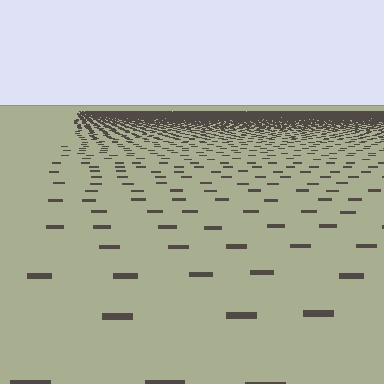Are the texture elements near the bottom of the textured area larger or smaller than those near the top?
Larger. Near the bottom, elements are closer to the viewer and appear at a bigger on-screen size.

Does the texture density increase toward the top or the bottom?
Density increases toward the top.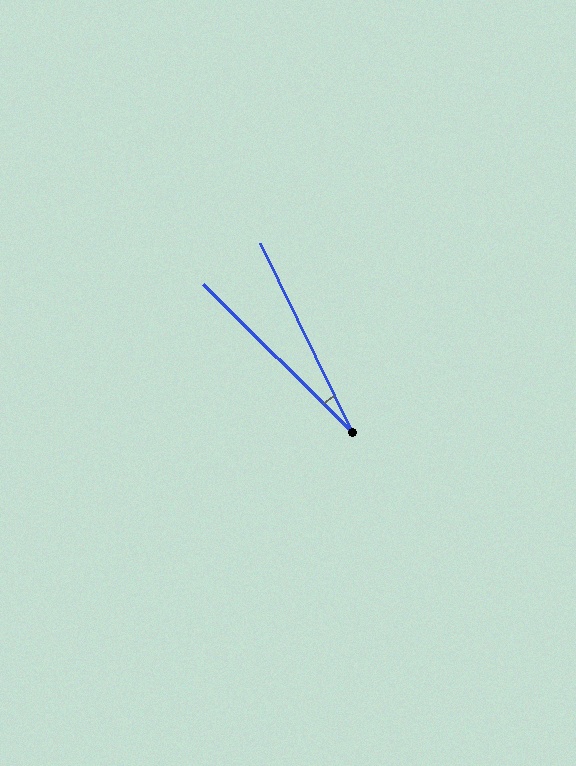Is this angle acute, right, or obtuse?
It is acute.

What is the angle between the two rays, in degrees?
Approximately 19 degrees.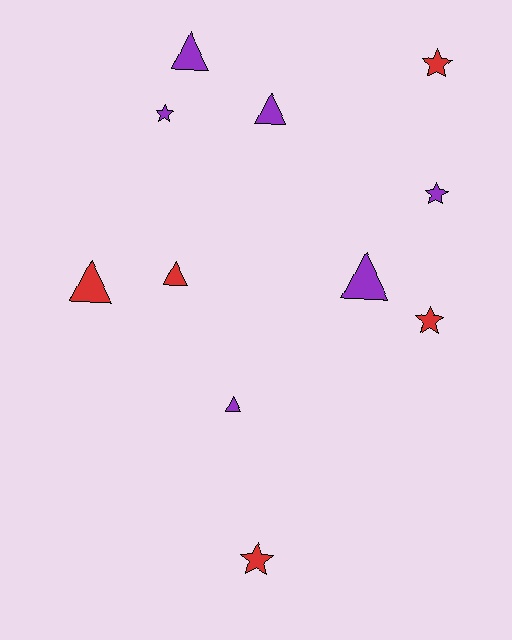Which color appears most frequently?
Purple, with 6 objects.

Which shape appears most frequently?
Triangle, with 6 objects.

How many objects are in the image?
There are 11 objects.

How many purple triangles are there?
There are 4 purple triangles.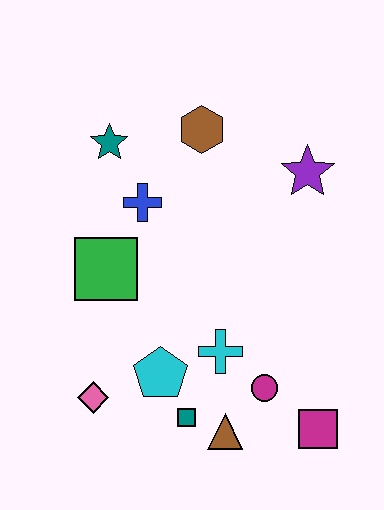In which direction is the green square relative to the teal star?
The green square is below the teal star.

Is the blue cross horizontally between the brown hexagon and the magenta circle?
No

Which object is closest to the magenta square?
The magenta circle is closest to the magenta square.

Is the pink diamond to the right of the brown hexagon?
No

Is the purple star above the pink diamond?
Yes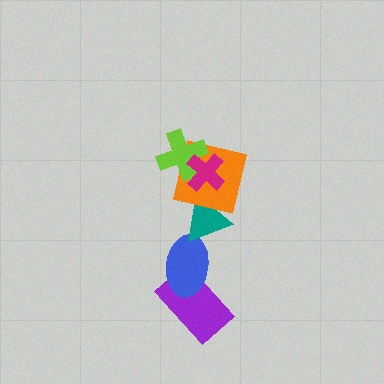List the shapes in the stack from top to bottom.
From top to bottom: the magenta cross, the lime cross, the orange square, the teal triangle, the blue ellipse, the purple rectangle.